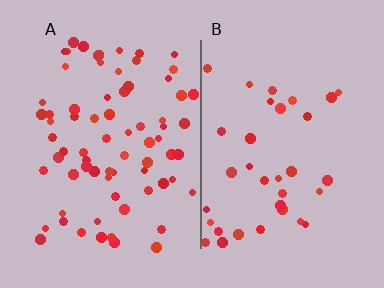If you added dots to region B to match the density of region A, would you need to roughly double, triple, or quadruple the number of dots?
Approximately double.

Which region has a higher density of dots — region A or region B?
A (the left).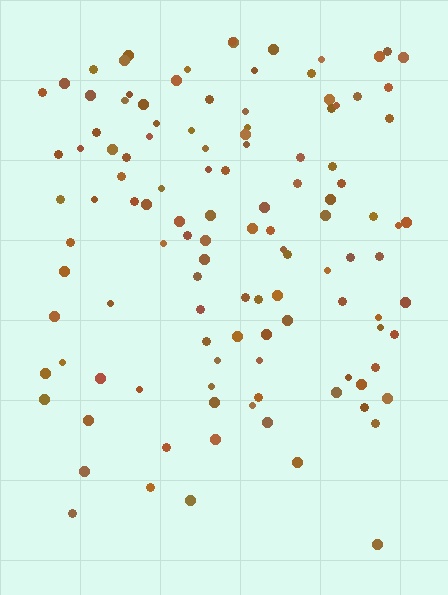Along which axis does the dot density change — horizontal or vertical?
Vertical.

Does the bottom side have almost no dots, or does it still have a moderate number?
Still a moderate number, just noticeably fewer than the top.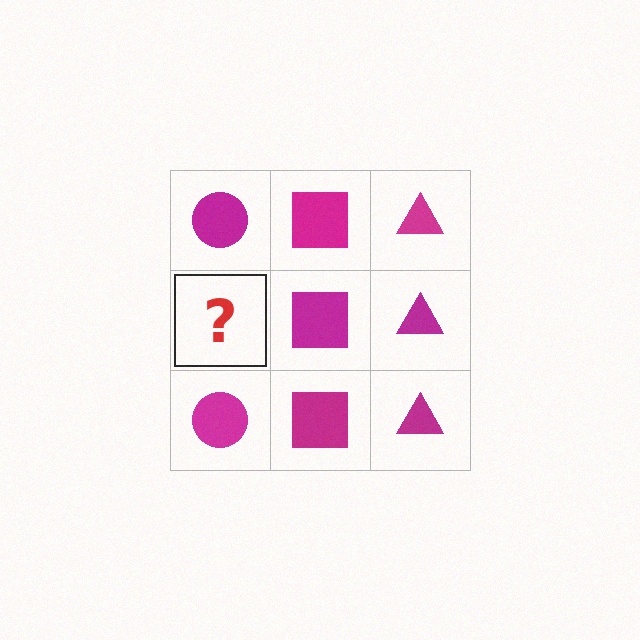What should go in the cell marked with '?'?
The missing cell should contain a magenta circle.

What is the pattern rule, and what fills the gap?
The rule is that each column has a consistent shape. The gap should be filled with a magenta circle.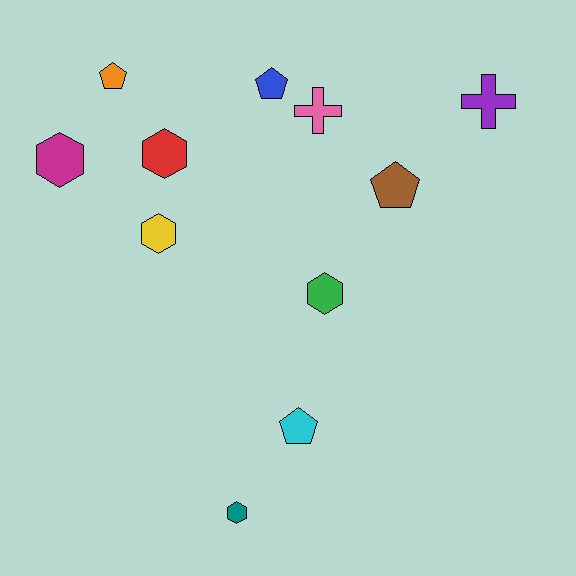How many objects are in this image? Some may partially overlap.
There are 11 objects.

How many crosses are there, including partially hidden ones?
There are 2 crosses.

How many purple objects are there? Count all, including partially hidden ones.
There is 1 purple object.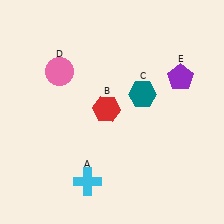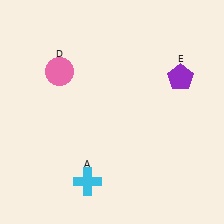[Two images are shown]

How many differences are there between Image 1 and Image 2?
There are 2 differences between the two images.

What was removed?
The teal hexagon (C), the red hexagon (B) were removed in Image 2.